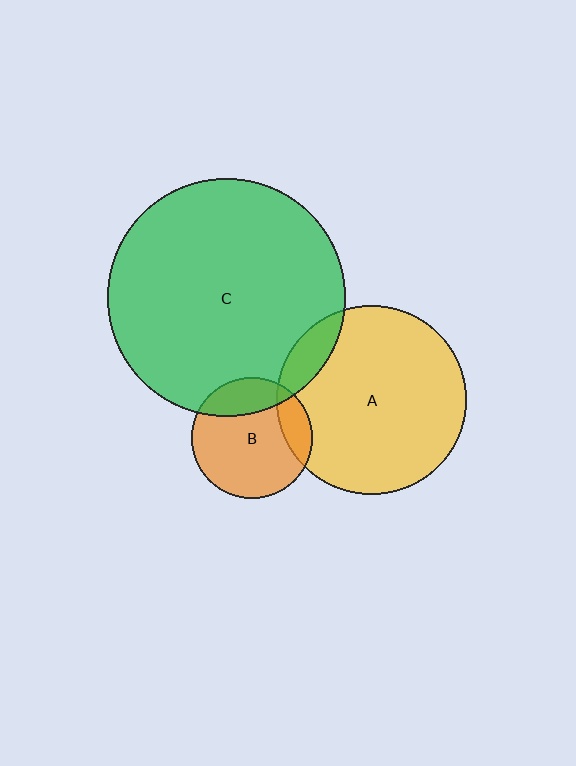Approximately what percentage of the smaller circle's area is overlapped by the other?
Approximately 15%.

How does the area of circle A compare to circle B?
Approximately 2.4 times.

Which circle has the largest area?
Circle C (green).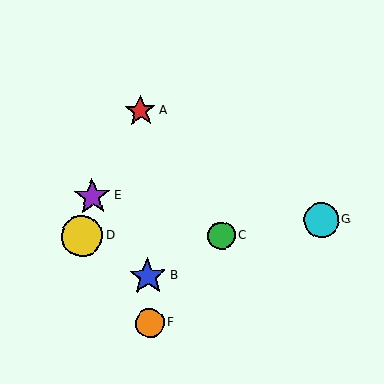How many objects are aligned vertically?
3 objects (A, B, F) are aligned vertically.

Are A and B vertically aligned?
Yes, both are at x≈140.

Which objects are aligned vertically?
Objects A, B, F are aligned vertically.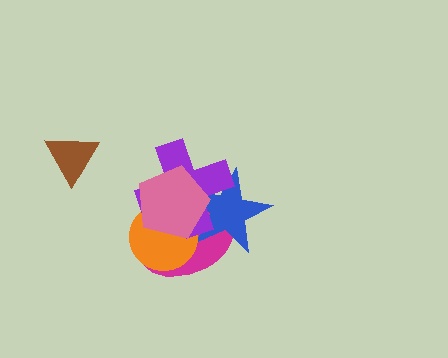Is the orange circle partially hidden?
Yes, it is partially covered by another shape.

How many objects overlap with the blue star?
4 objects overlap with the blue star.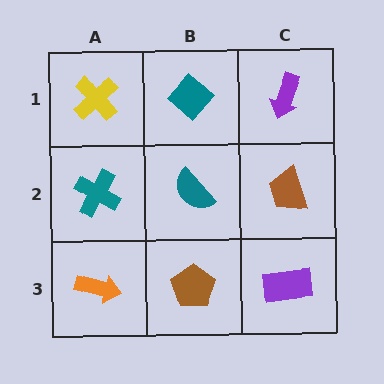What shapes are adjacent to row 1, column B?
A teal semicircle (row 2, column B), a yellow cross (row 1, column A), a purple arrow (row 1, column C).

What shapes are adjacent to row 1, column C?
A brown trapezoid (row 2, column C), a teal diamond (row 1, column B).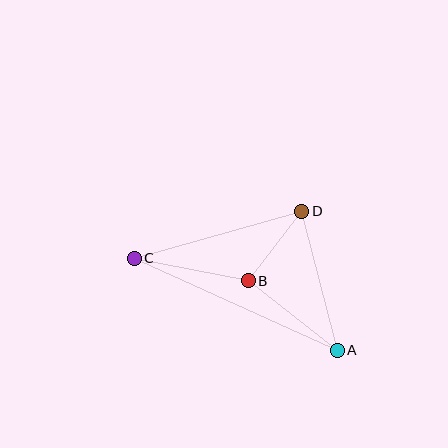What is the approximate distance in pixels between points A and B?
The distance between A and B is approximately 113 pixels.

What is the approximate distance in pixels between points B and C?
The distance between B and C is approximately 116 pixels.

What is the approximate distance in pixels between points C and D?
The distance between C and D is approximately 174 pixels.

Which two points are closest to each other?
Points B and D are closest to each other.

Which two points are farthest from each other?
Points A and C are farthest from each other.